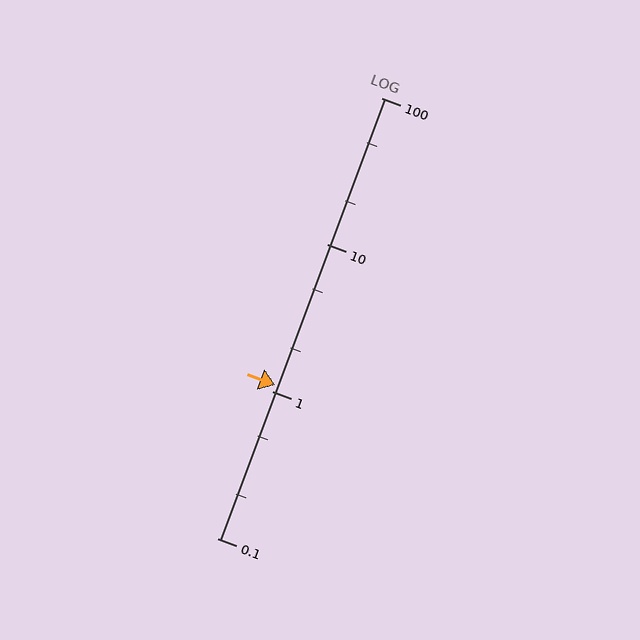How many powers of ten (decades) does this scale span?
The scale spans 3 decades, from 0.1 to 100.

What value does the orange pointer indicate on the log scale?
The pointer indicates approximately 1.1.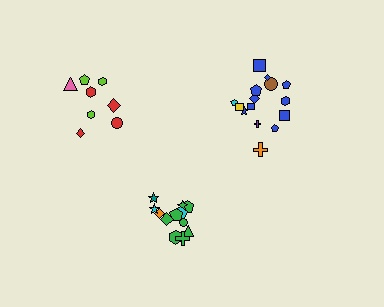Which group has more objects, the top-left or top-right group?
The top-right group.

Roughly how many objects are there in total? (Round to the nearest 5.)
Roughly 35 objects in total.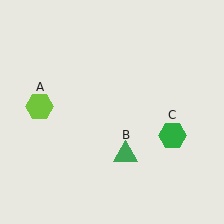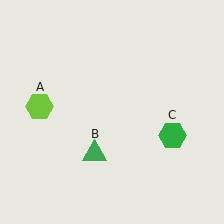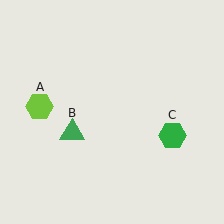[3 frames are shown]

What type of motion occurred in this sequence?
The green triangle (object B) rotated clockwise around the center of the scene.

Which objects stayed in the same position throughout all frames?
Lime hexagon (object A) and green hexagon (object C) remained stationary.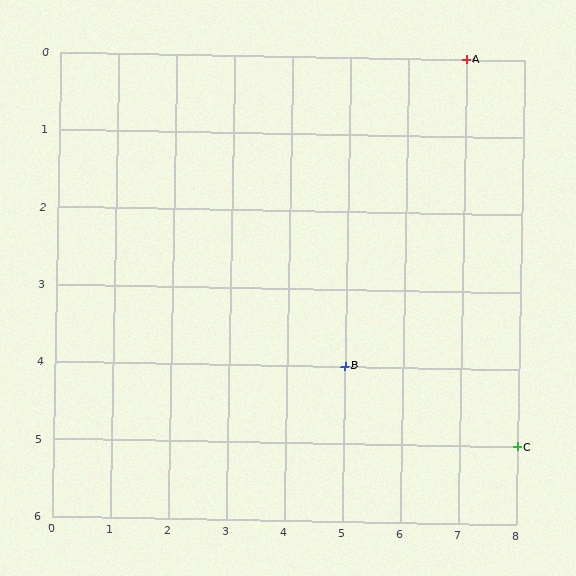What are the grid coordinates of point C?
Point C is at grid coordinates (8, 5).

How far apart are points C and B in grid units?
Points C and B are 3 columns and 1 row apart (about 3.2 grid units diagonally).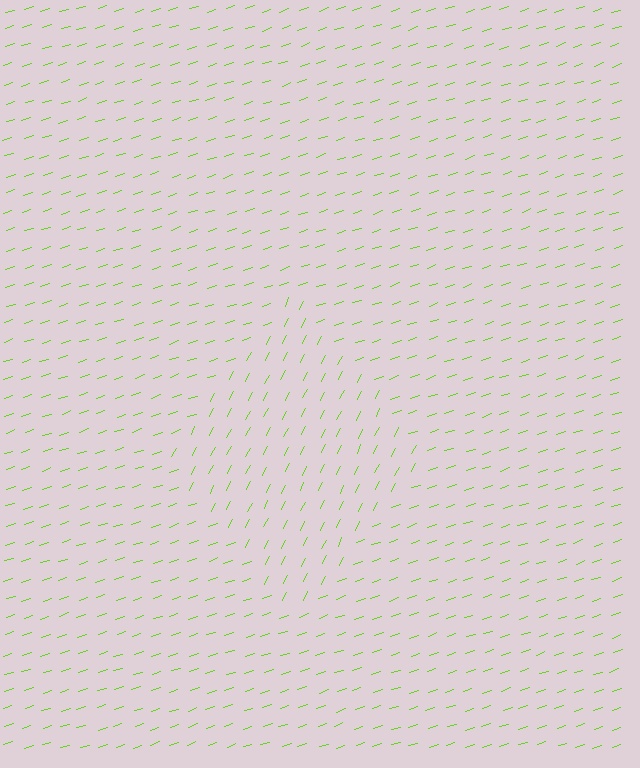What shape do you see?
I see a diamond.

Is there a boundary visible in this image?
Yes, there is a texture boundary formed by a change in line orientation.